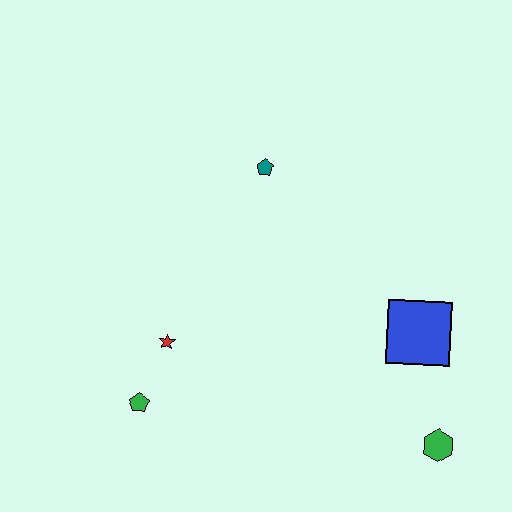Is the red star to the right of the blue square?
No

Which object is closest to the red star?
The green pentagon is closest to the red star.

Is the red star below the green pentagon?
No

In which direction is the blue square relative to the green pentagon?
The blue square is to the right of the green pentagon.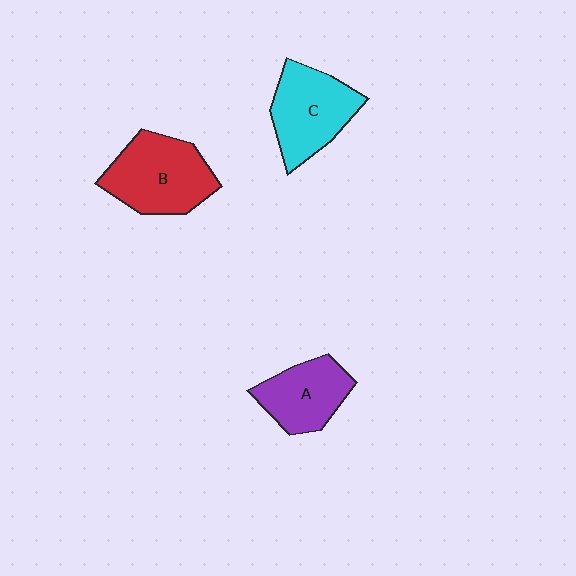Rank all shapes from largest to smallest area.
From largest to smallest: B (red), C (cyan), A (purple).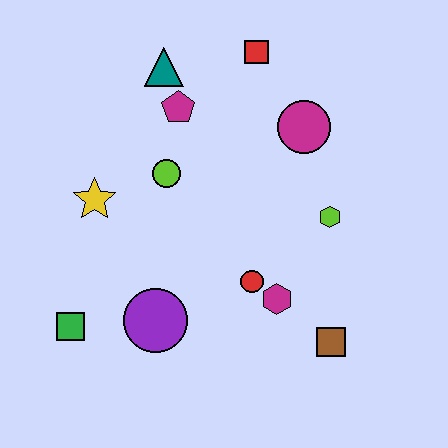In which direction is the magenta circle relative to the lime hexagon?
The magenta circle is above the lime hexagon.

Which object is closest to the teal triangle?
The magenta pentagon is closest to the teal triangle.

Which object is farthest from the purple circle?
The red square is farthest from the purple circle.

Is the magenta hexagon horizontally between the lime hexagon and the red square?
Yes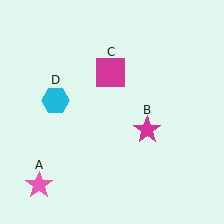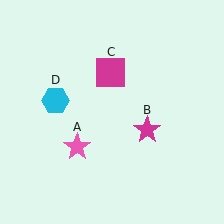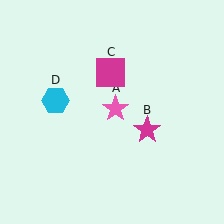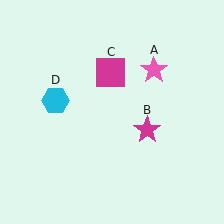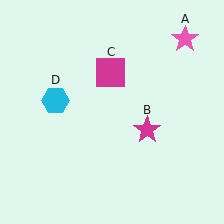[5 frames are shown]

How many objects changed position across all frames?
1 object changed position: pink star (object A).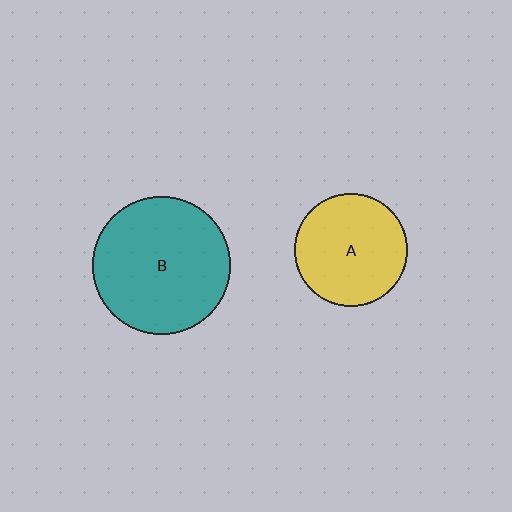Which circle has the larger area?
Circle B (teal).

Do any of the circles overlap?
No, none of the circles overlap.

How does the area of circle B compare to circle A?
Approximately 1.5 times.